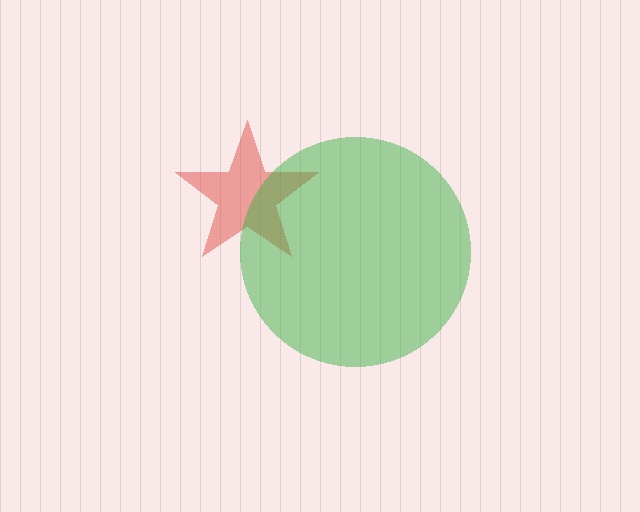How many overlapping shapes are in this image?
There are 2 overlapping shapes in the image.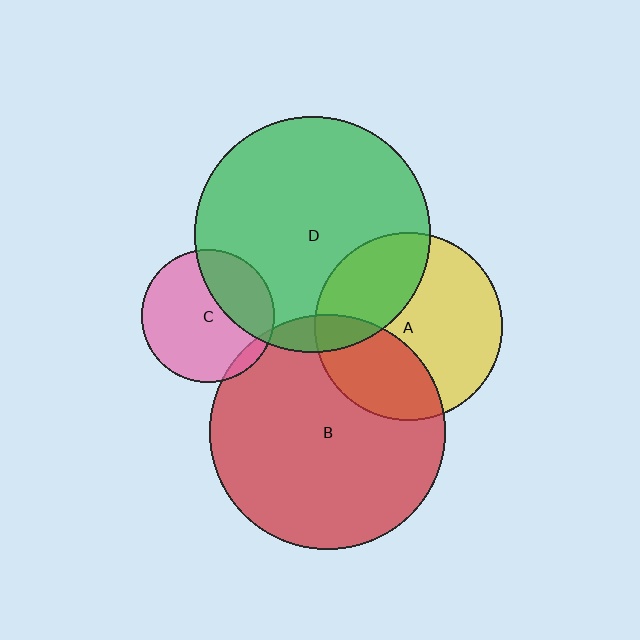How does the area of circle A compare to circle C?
Approximately 2.0 times.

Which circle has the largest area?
Circle B (red).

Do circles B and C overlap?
Yes.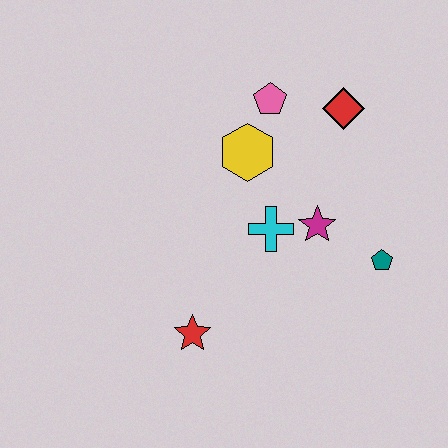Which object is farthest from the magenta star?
The red star is farthest from the magenta star.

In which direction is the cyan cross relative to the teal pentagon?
The cyan cross is to the left of the teal pentagon.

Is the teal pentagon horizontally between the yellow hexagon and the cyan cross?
No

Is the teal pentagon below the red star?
No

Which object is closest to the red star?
The cyan cross is closest to the red star.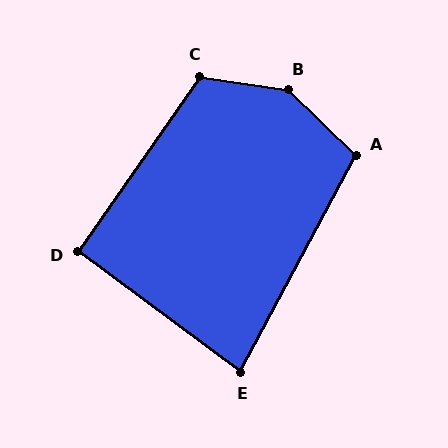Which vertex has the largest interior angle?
B, at approximately 144 degrees.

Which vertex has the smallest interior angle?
E, at approximately 82 degrees.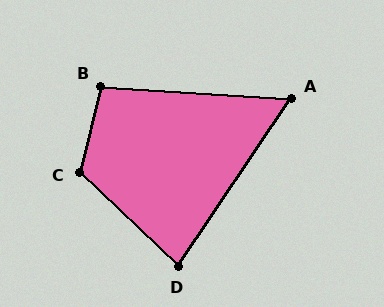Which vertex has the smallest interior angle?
A, at approximately 60 degrees.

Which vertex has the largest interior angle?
C, at approximately 120 degrees.